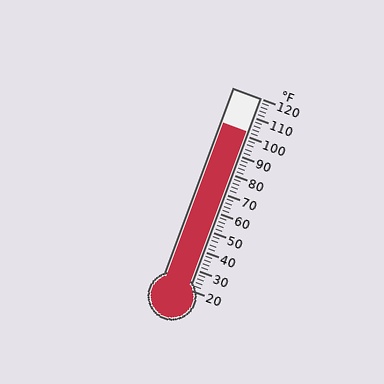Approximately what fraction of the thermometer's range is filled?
The thermometer is filled to approximately 80% of its range.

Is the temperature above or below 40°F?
The temperature is above 40°F.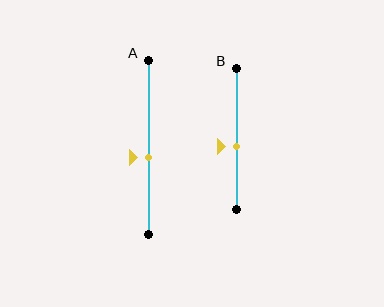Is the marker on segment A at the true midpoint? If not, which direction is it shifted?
No, the marker on segment A is shifted downward by about 6% of the segment length.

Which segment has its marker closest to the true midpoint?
Segment B has its marker closest to the true midpoint.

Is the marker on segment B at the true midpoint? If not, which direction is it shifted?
No, the marker on segment B is shifted downward by about 6% of the segment length.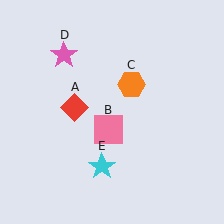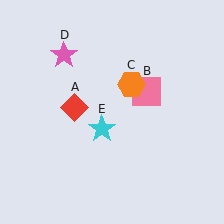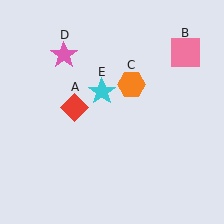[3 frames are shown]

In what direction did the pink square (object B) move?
The pink square (object B) moved up and to the right.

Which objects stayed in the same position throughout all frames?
Red diamond (object A) and orange hexagon (object C) and pink star (object D) remained stationary.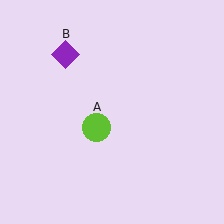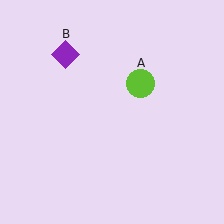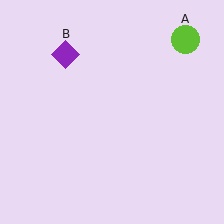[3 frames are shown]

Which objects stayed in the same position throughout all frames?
Purple diamond (object B) remained stationary.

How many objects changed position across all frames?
1 object changed position: lime circle (object A).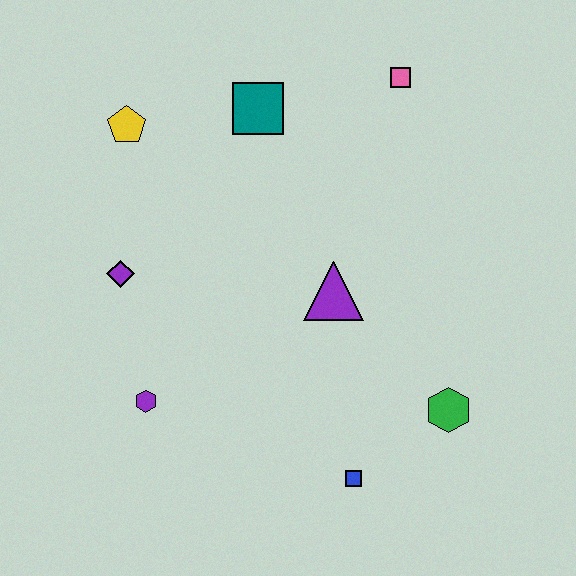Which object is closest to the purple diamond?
The purple hexagon is closest to the purple diamond.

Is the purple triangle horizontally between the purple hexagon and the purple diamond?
No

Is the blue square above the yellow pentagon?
No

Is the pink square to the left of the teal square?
No